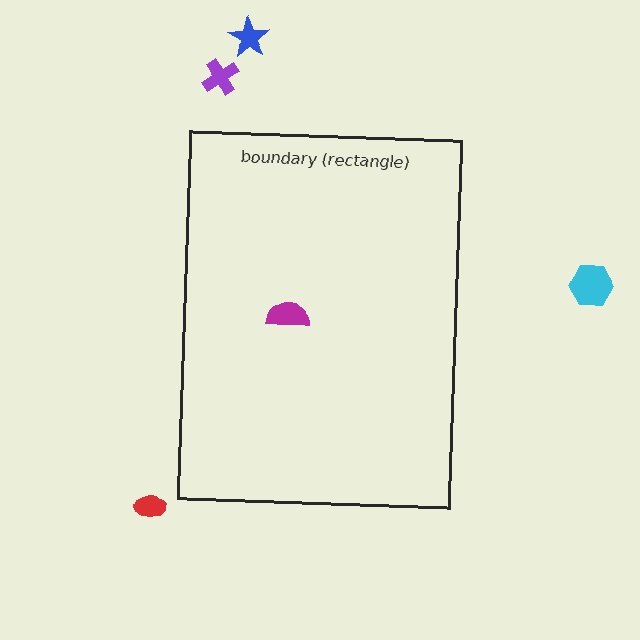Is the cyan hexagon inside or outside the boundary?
Outside.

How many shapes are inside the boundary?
1 inside, 4 outside.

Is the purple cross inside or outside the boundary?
Outside.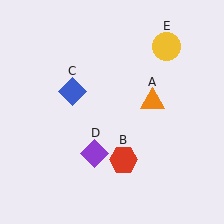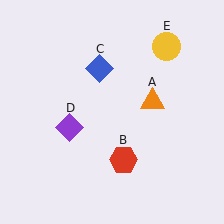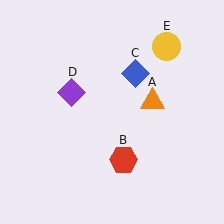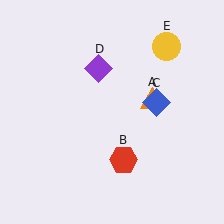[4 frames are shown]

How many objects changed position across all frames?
2 objects changed position: blue diamond (object C), purple diamond (object D).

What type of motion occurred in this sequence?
The blue diamond (object C), purple diamond (object D) rotated clockwise around the center of the scene.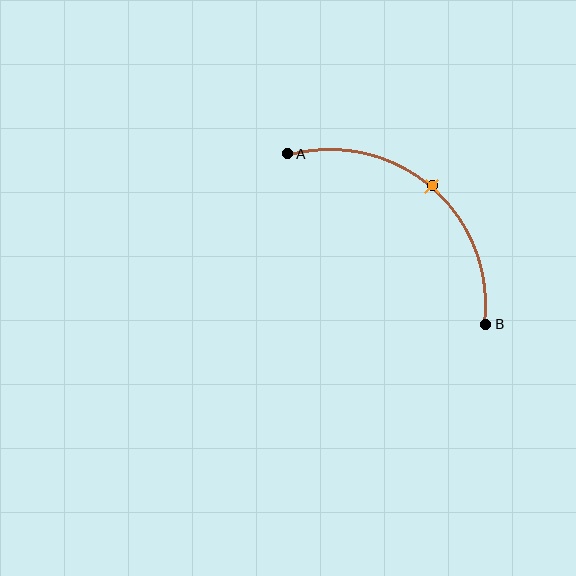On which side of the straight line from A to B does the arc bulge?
The arc bulges above and to the right of the straight line connecting A and B.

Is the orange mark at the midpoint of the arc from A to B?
Yes. The orange mark lies on the arc at equal arc-length from both A and B — it is the arc midpoint.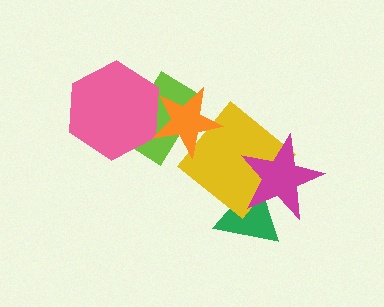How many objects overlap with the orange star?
3 objects overlap with the orange star.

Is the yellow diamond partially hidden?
Yes, it is partially covered by another shape.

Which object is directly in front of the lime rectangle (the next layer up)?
The pink hexagon is directly in front of the lime rectangle.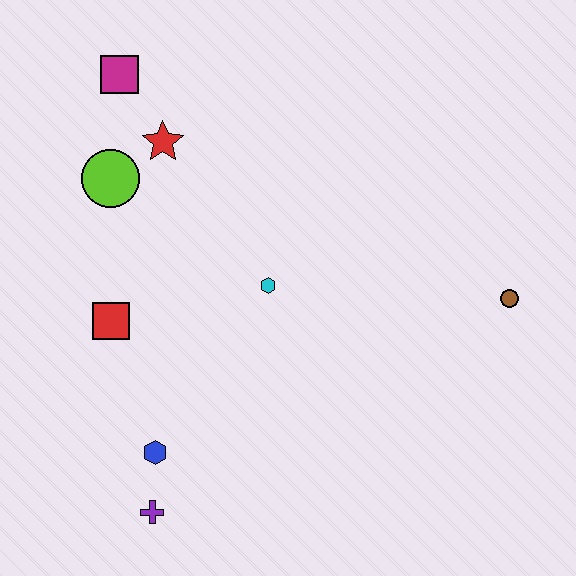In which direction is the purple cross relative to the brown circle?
The purple cross is to the left of the brown circle.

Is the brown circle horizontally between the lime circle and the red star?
No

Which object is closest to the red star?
The lime circle is closest to the red star.